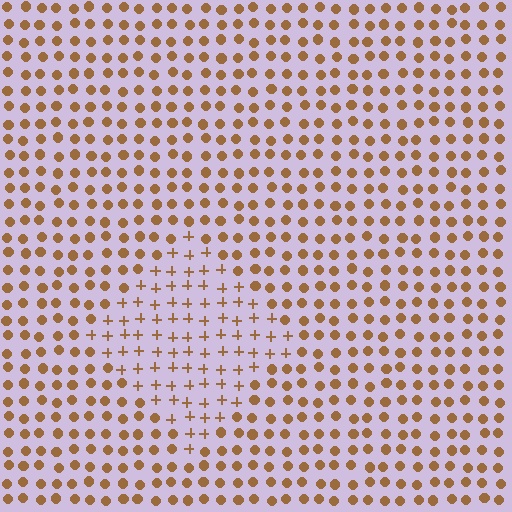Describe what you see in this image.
The image is filled with small brown elements arranged in a uniform grid. A diamond-shaped region contains plus signs, while the surrounding area contains circles. The boundary is defined purely by the change in element shape.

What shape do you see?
I see a diamond.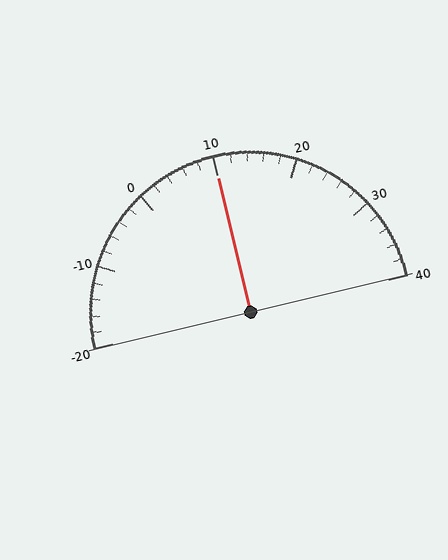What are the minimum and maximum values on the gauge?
The gauge ranges from -20 to 40.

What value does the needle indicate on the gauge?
The needle indicates approximately 10.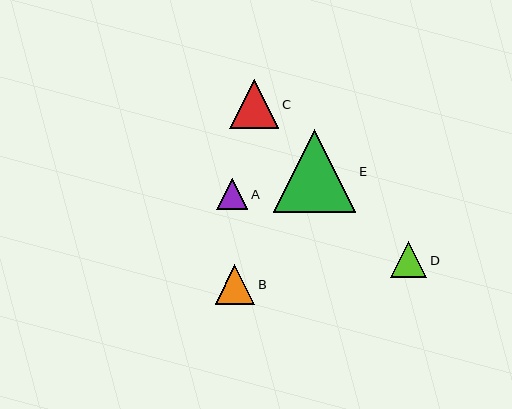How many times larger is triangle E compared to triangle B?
Triangle E is approximately 2.1 times the size of triangle B.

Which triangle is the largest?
Triangle E is the largest with a size of approximately 83 pixels.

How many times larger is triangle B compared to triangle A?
Triangle B is approximately 1.3 times the size of triangle A.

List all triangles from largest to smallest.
From largest to smallest: E, C, B, D, A.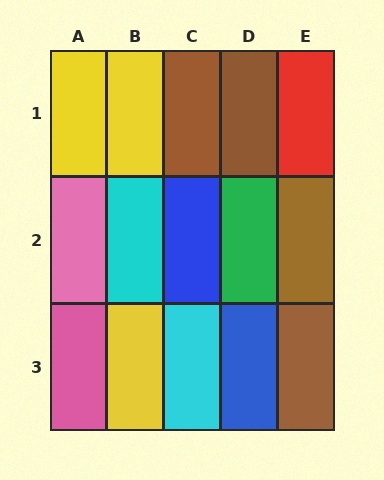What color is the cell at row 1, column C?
Brown.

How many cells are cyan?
2 cells are cyan.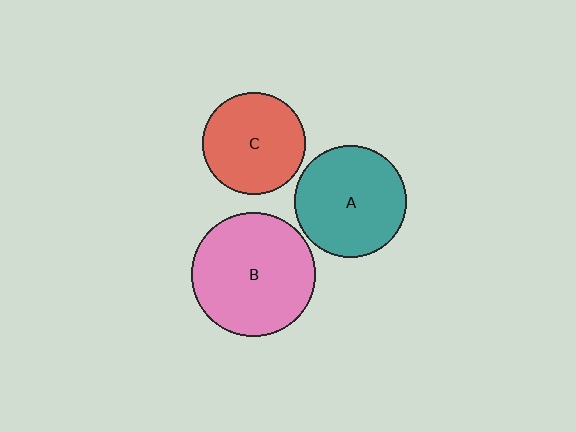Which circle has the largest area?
Circle B (pink).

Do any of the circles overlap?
No, none of the circles overlap.